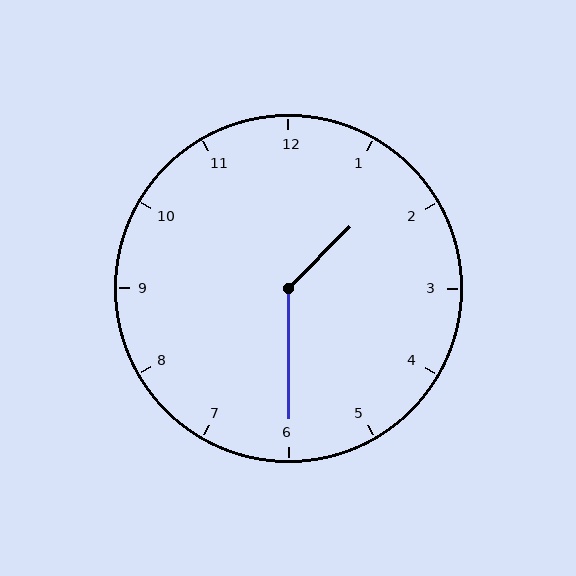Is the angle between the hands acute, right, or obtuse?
It is obtuse.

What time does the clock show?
1:30.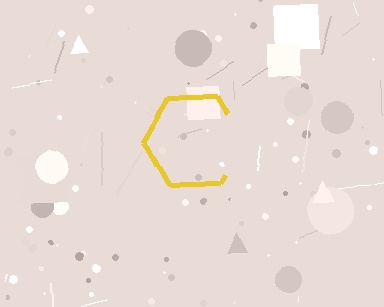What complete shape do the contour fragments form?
The contour fragments form a hexagon.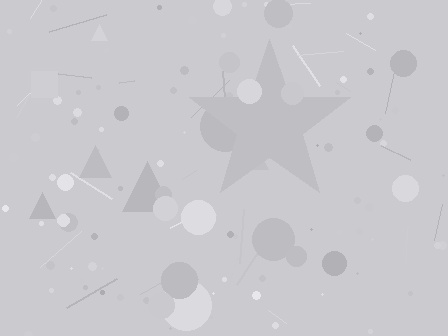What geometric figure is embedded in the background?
A star is embedded in the background.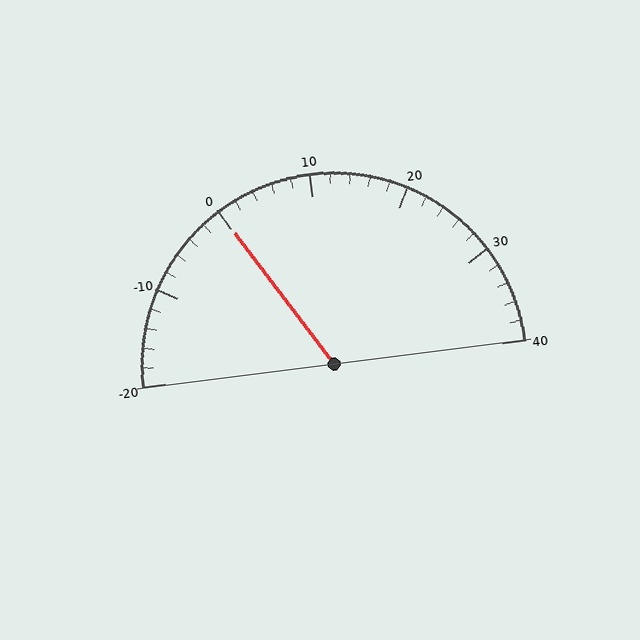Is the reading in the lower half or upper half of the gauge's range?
The reading is in the lower half of the range (-20 to 40).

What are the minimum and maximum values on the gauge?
The gauge ranges from -20 to 40.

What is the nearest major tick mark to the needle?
The nearest major tick mark is 0.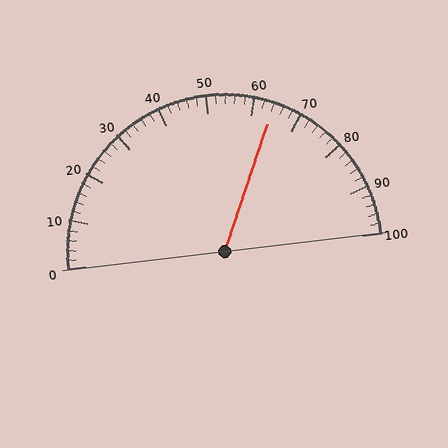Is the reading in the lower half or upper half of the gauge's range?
The reading is in the upper half of the range (0 to 100).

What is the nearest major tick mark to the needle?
The nearest major tick mark is 60.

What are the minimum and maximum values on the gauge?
The gauge ranges from 0 to 100.